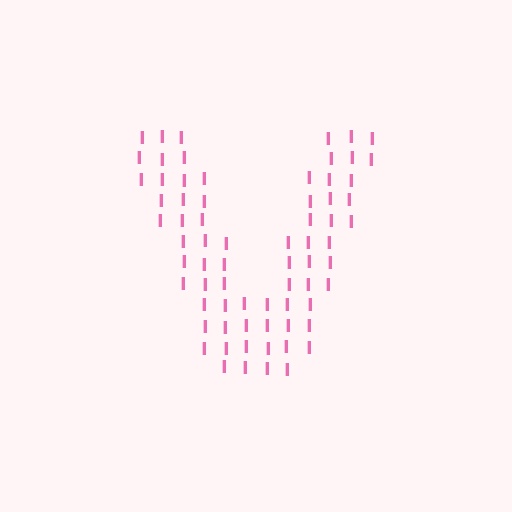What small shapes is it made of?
It is made of small letter I's.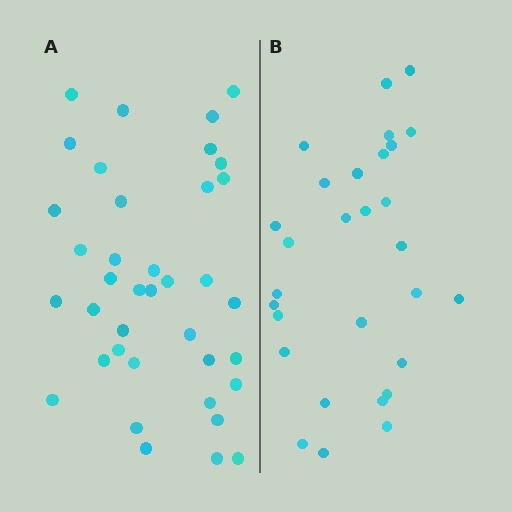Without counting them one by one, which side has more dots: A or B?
Region A (the left region) has more dots.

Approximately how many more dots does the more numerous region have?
Region A has roughly 8 or so more dots than region B.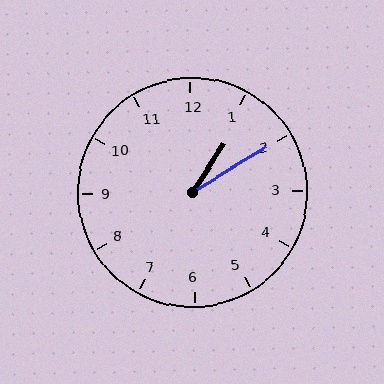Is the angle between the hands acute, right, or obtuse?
It is acute.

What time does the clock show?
1:10.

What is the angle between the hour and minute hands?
Approximately 25 degrees.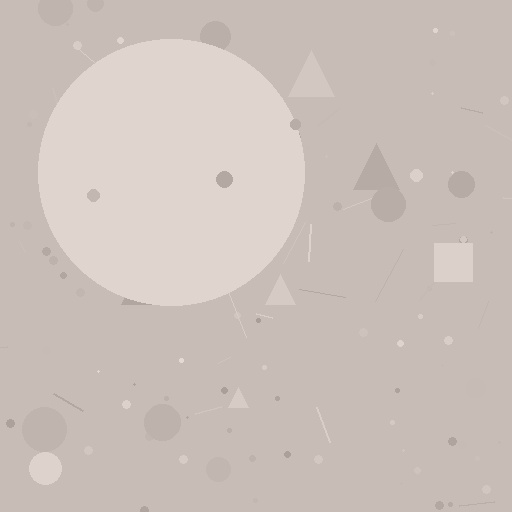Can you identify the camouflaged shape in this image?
The camouflaged shape is a circle.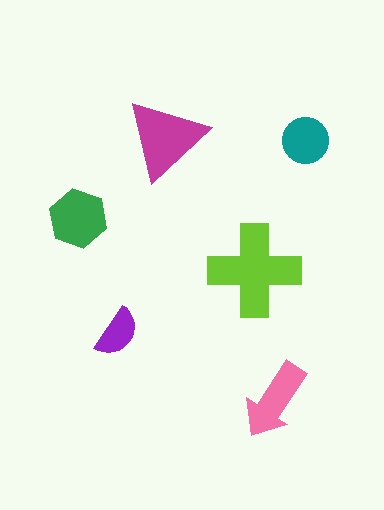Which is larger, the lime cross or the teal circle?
The lime cross.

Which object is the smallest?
The purple semicircle.